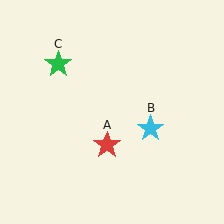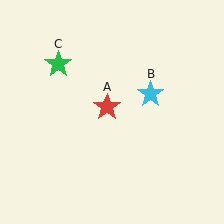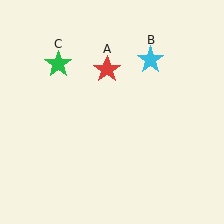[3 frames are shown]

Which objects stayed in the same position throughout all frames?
Green star (object C) remained stationary.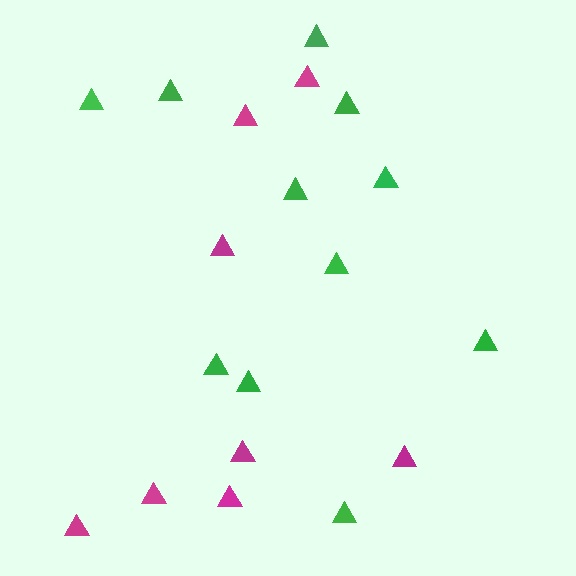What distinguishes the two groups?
There are 2 groups: one group of magenta triangles (8) and one group of green triangles (11).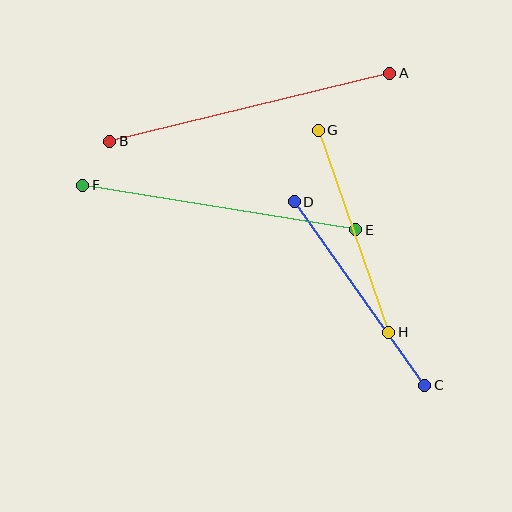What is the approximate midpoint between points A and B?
The midpoint is at approximately (250, 107) pixels.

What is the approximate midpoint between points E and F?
The midpoint is at approximately (219, 208) pixels.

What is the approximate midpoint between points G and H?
The midpoint is at approximately (353, 231) pixels.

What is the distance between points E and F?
The distance is approximately 277 pixels.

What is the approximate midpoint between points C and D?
The midpoint is at approximately (359, 293) pixels.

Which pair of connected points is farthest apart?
Points A and B are farthest apart.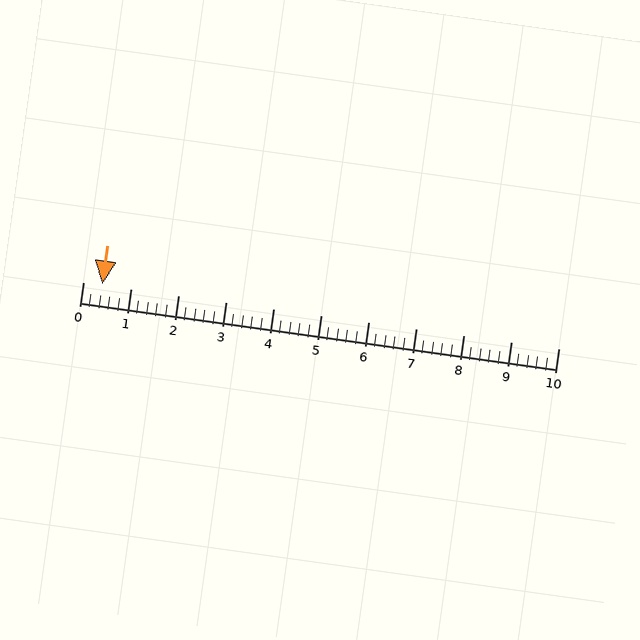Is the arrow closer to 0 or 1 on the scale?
The arrow is closer to 0.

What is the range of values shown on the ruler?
The ruler shows values from 0 to 10.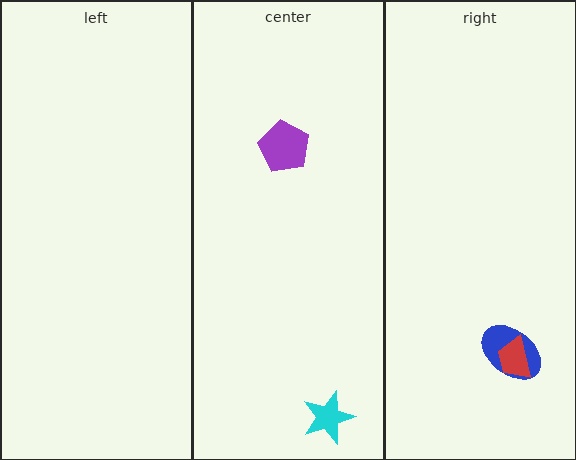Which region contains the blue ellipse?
The right region.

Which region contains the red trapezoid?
The right region.